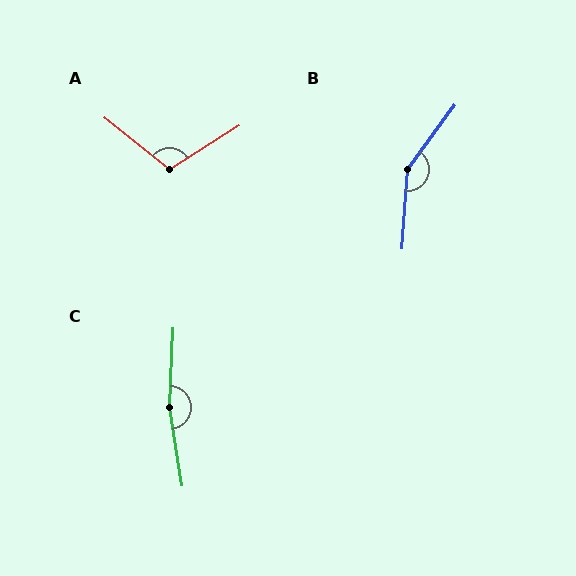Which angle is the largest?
C, at approximately 168 degrees.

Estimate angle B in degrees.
Approximately 148 degrees.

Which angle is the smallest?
A, at approximately 109 degrees.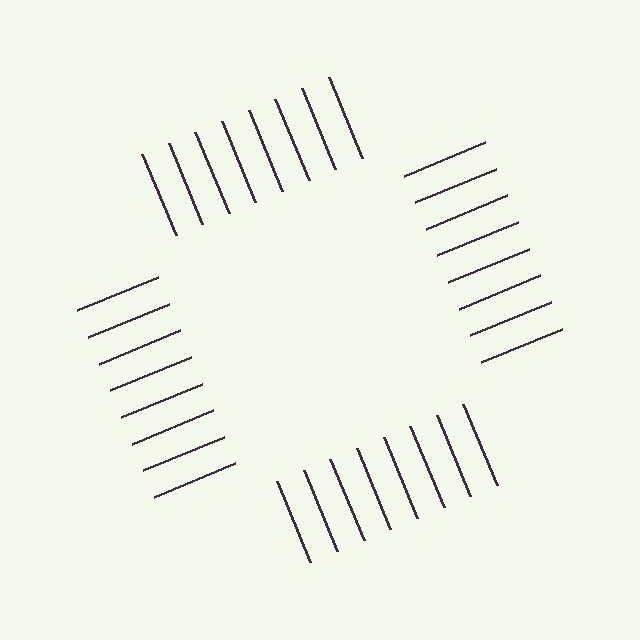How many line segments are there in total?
32 — 8 along each of the 4 edges.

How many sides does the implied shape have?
4 sides — the line-ends trace a square.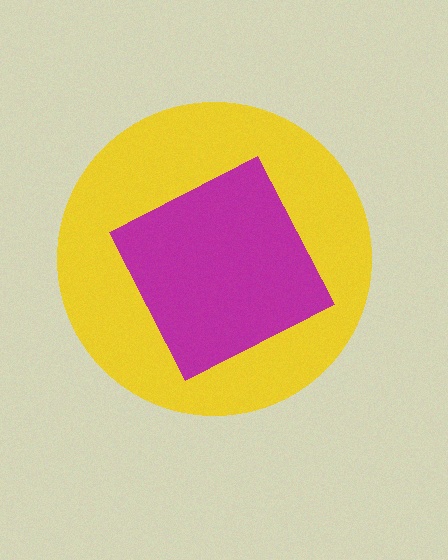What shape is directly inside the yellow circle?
The magenta diamond.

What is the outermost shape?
The yellow circle.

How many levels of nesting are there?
2.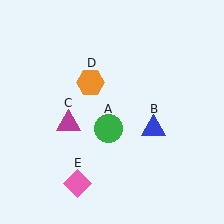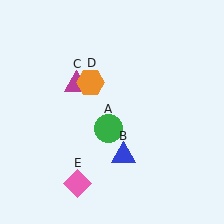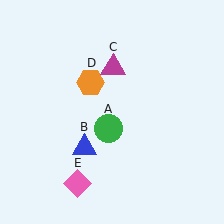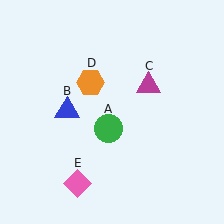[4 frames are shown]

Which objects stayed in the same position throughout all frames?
Green circle (object A) and orange hexagon (object D) and pink diamond (object E) remained stationary.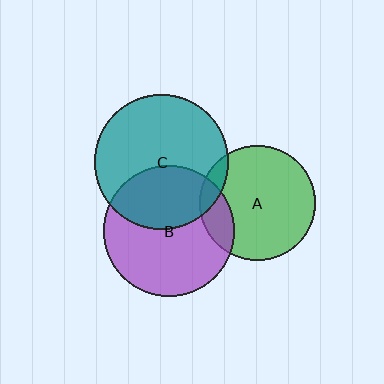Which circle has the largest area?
Circle C (teal).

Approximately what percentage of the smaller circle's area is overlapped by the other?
Approximately 10%.